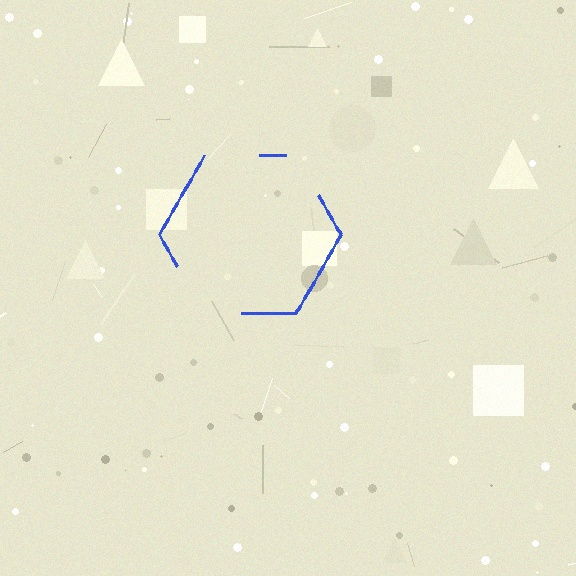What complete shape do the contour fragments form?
The contour fragments form a hexagon.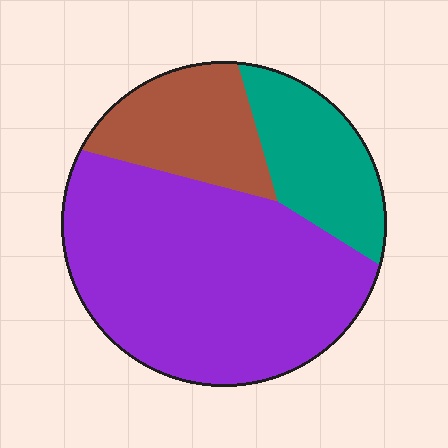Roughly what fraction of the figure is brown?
Brown takes up about one fifth (1/5) of the figure.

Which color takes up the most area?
Purple, at roughly 60%.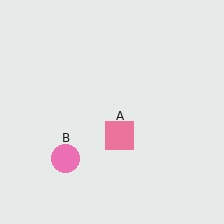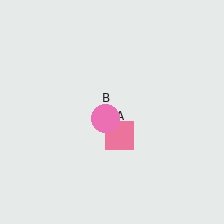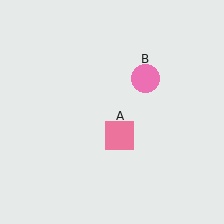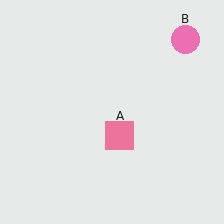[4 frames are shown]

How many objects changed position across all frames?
1 object changed position: pink circle (object B).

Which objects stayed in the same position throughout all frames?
Pink square (object A) remained stationary.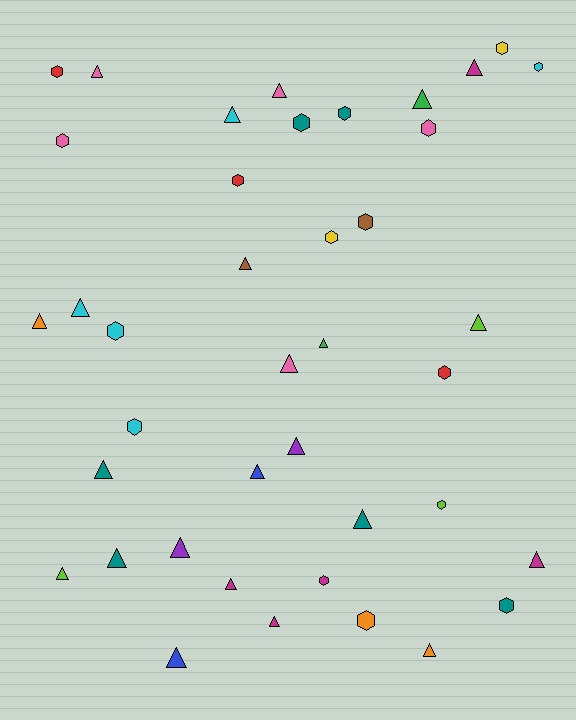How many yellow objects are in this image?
There are 2 yellow objects.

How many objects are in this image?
There are 40 objects.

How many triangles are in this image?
There are 23 triangles.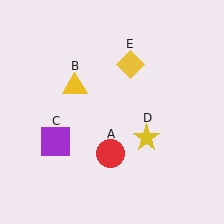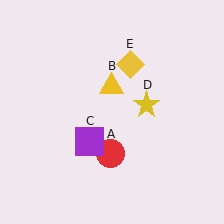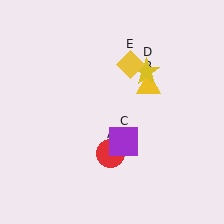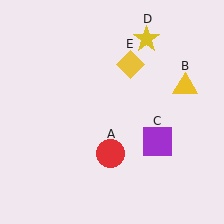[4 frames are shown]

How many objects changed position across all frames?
3 objects changed position: yellow triangle (object B), purple square (object C), yellow star (object D).